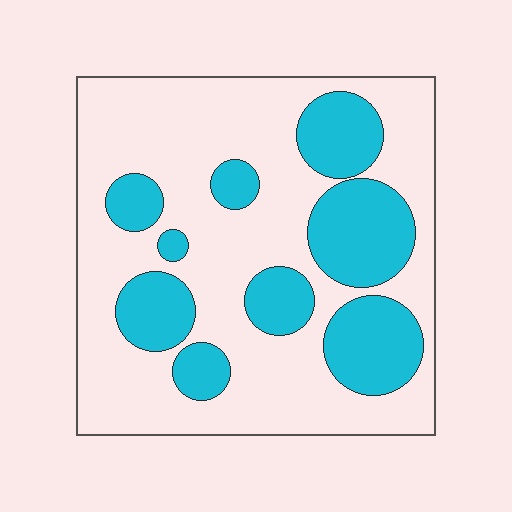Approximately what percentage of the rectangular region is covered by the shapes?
Approximately 30%.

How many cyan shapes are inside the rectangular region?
9.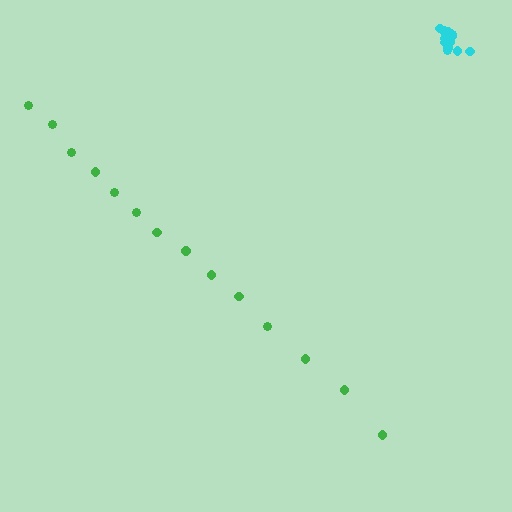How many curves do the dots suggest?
There are 2 distinct paths.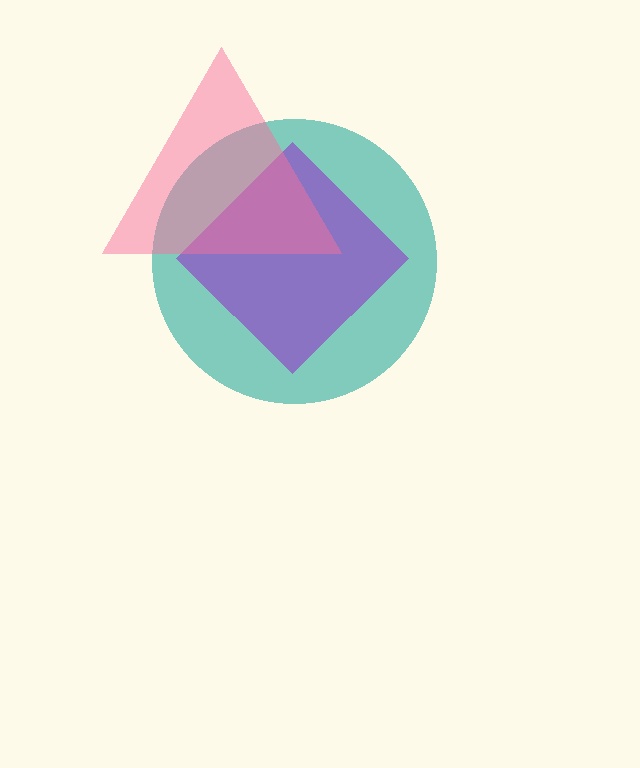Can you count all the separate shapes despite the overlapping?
Yes, there are 3 separate shapes.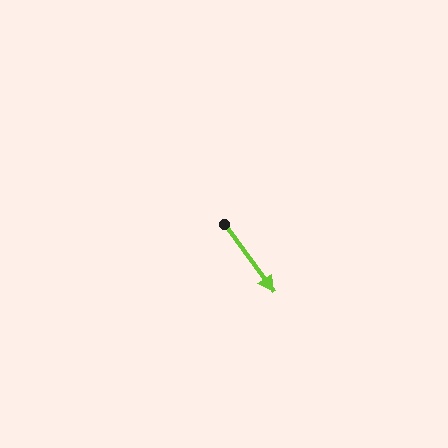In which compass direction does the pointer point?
Southeast.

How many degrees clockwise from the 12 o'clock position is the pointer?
Approximately 144 degrees.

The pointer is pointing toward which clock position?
Roughly 5 o'clock.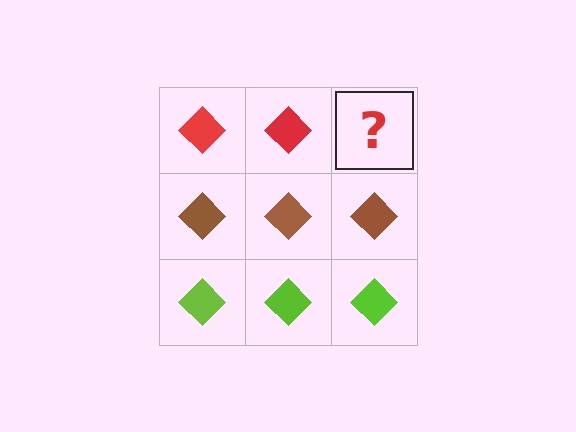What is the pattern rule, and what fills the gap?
The rule is that each row has a consistent color. The gap should be filled with a red diamond.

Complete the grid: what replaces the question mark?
The question mark should be replaced with a red diamond.